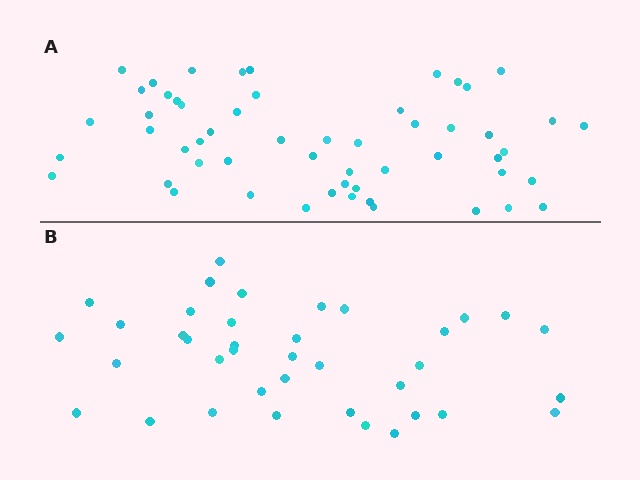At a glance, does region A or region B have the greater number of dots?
Region A (the top region) has more dots.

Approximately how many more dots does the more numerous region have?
Region A has approximately 15 more dots than region B.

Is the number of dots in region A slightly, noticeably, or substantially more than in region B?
Region A has noticeably more, but not dramatically so. The ratio is roughly 1.4 to 1.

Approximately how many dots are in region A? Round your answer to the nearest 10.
About 60 dots. (The exact count is 55, which rounds to 60.)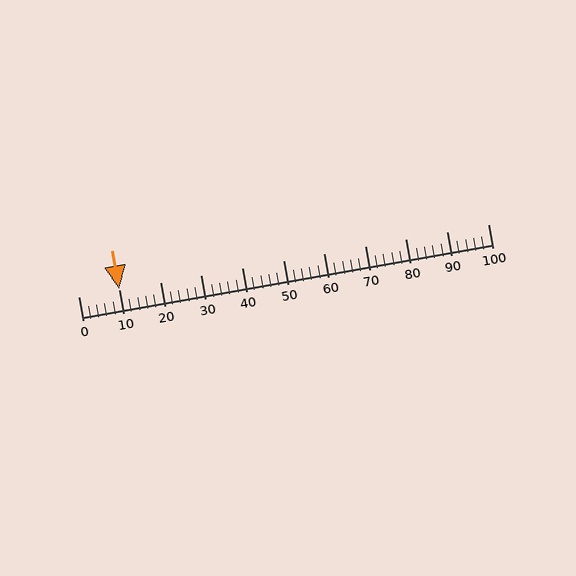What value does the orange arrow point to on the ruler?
The orange arrow points to approximately 10.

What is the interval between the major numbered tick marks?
The major tick marks are spaced 10 units apart.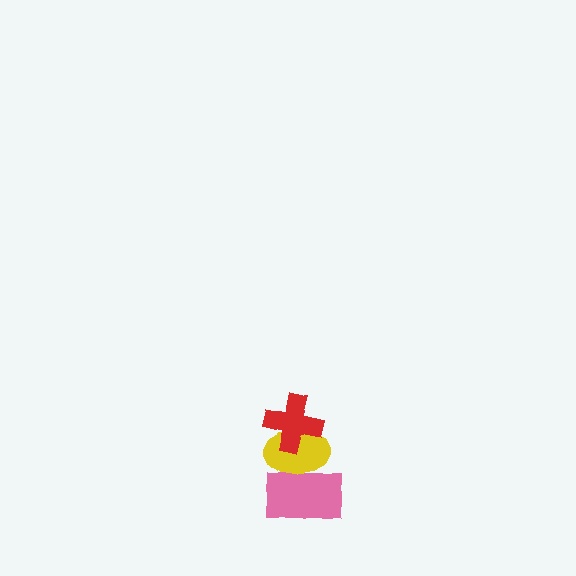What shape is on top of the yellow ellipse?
The red cross is on top of the yellow ellipse.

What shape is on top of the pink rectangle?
The yellow ellipse is on top of the pink rectangle.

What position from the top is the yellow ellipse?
The yellow ellipse is 2nd from the top.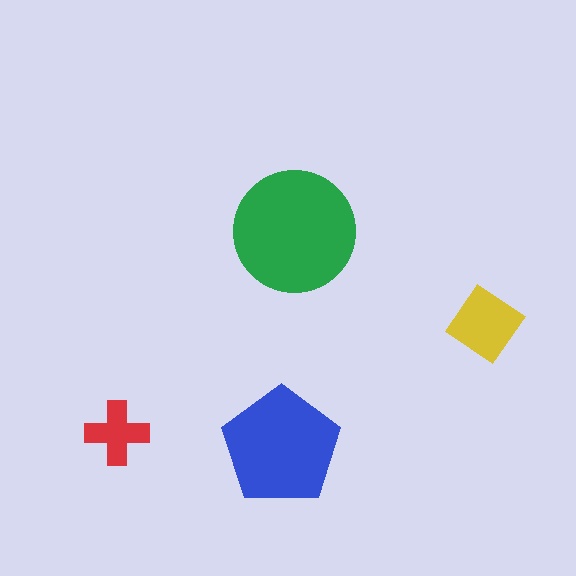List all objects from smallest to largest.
The red cross, the yellow diamond, the blue pentagon, the green circle.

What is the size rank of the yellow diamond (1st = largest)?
3rd.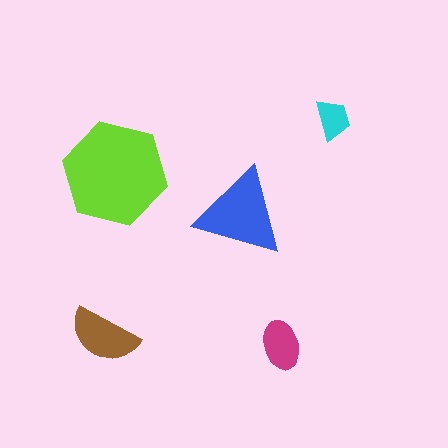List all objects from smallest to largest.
The cyan trapezoid, the magenta ellipse, the brown semicircle, the blue triangle, the lime hexagon.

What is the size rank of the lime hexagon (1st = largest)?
1st.